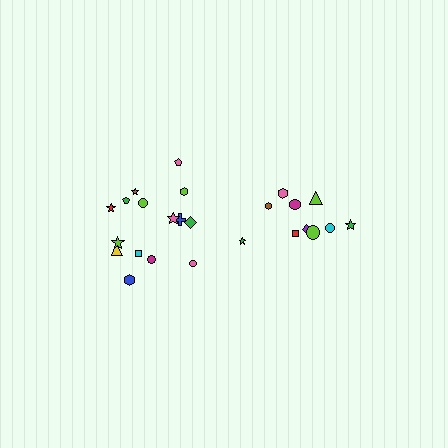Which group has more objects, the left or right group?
The left group.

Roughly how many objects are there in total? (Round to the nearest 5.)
Roughly 25 objects in total.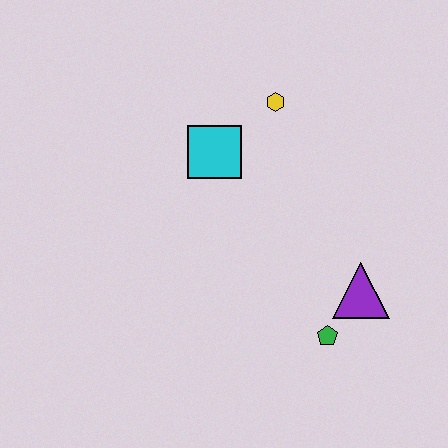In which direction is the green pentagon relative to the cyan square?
The green pentagon is below the cyan square.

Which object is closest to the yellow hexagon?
The cyan square is closest to the yellow hexagon.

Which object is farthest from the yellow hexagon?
The green pentagon is farthest from the yellow hexagon.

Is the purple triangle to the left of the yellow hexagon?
No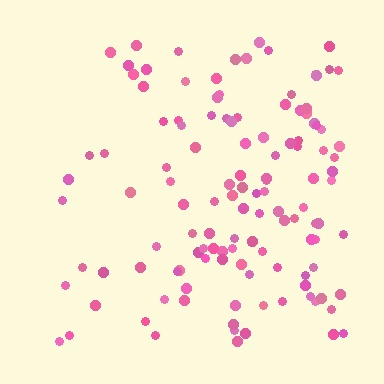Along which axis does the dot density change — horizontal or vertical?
Horizontal.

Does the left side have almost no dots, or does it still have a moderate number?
Still a moderate number, just noticeably fewer than the right.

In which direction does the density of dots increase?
From left to right, with the right side densest.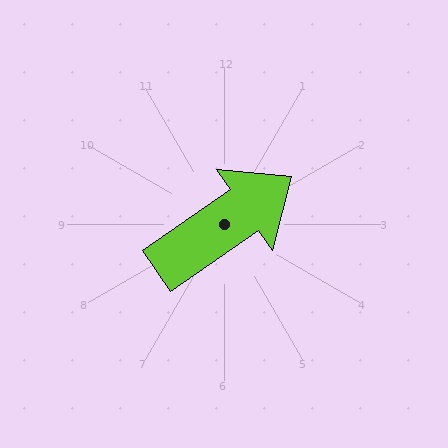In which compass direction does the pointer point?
Northeast.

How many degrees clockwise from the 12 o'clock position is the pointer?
Approximately 55 degrees.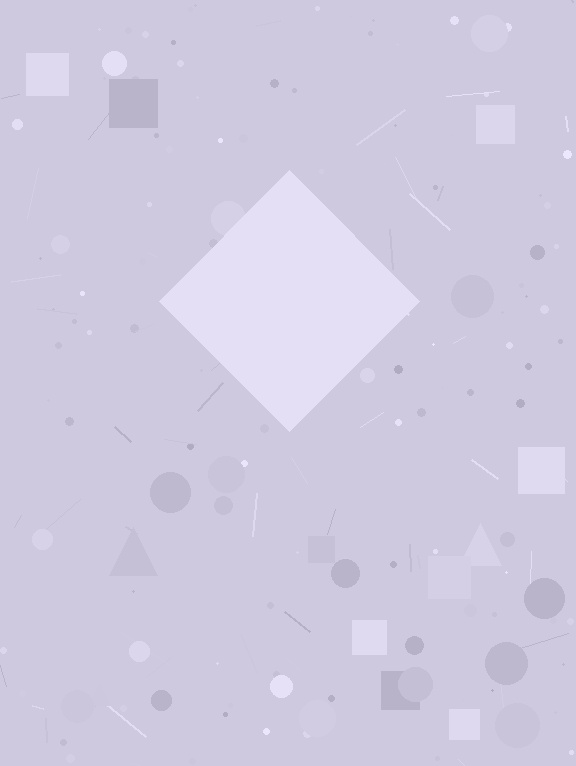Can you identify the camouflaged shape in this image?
The camouflaged shape is a diamond.